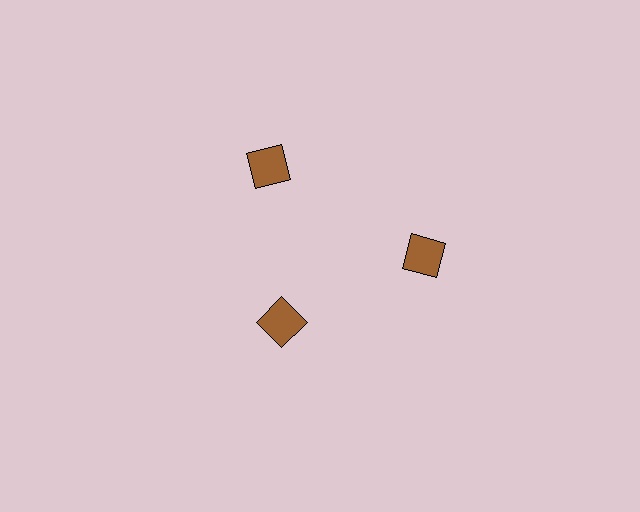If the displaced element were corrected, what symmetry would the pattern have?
It would have 3-fold rotational symmetry — the pattern would map onto itself every 120 degrees.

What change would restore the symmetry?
The symmetry would be restored by moving it outward, back onto the ring so that all 3 squares sit at equal angles and equal distance from the center.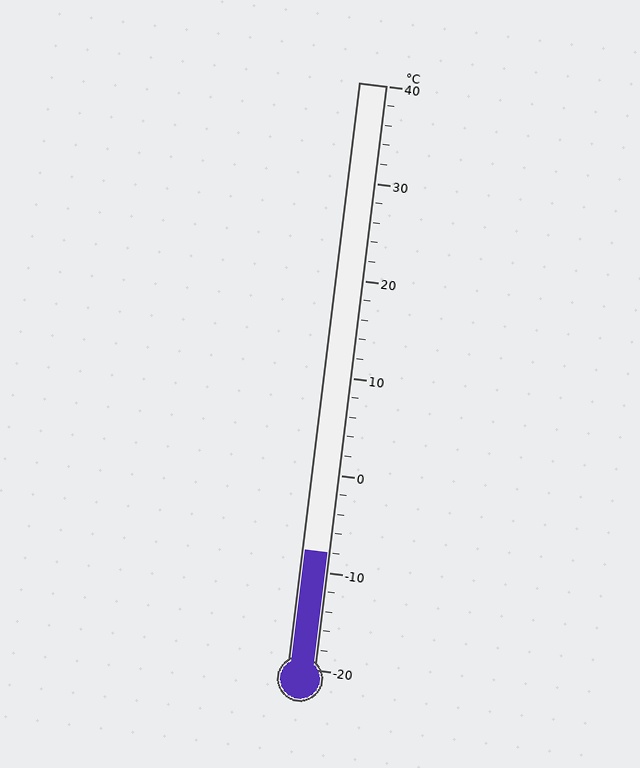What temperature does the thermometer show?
The thermometer shows approximately -8°C.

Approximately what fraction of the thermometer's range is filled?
The thermometer is filled to approximately 20% of its range.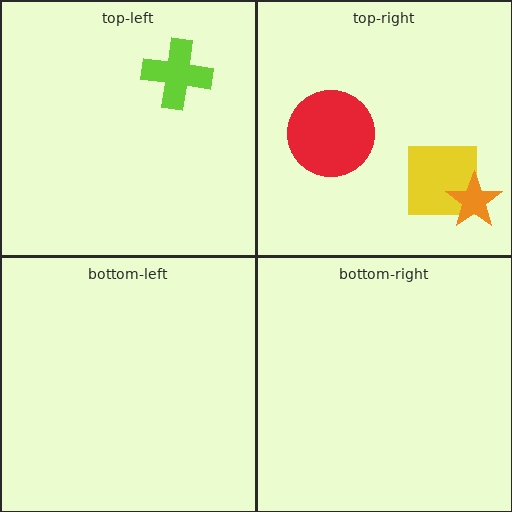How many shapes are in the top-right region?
3.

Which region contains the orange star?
The top-right region.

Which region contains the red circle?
The top-right region.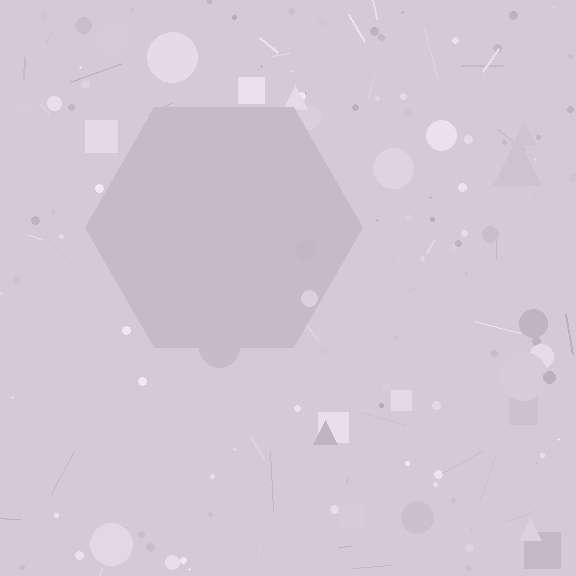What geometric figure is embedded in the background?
A hexagon is embedded in the background.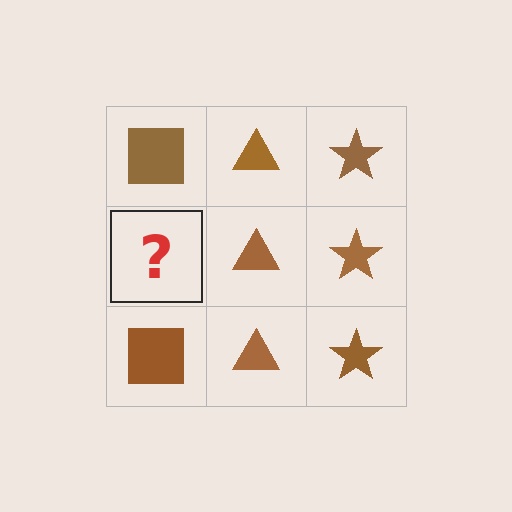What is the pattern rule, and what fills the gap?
The rule is that each column has a consistent shape. The gap should be filled with a brown square.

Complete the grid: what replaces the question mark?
The question mark should be replaced with a brown square.